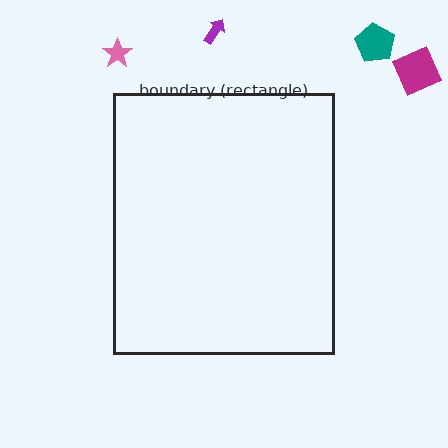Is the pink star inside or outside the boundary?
Outside.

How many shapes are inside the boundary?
0 inside, 4 outside.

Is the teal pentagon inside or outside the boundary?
Outside.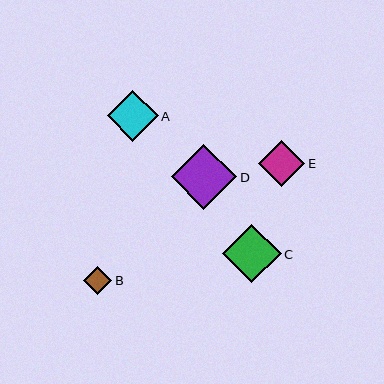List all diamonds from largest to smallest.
From largest to smallest: D, C, A, E, B.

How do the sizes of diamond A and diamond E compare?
Diamond A and diamond E are approximately the same size.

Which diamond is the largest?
Diamond D is the largest with a size of approximately 65 pixels.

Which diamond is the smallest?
Diamond B is the smallest with a size of approximately 28 pixels.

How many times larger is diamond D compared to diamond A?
Diamond D is approximately 1.3 times the size of diamond A.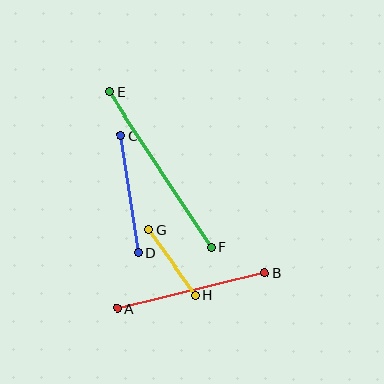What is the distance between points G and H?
The distance is approximately 81 pixels.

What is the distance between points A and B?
The distance is approximately 152 pixels.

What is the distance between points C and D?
The distance is approximately 118 pixels.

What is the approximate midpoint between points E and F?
The midpoint is at approximately (160, 169) pixels.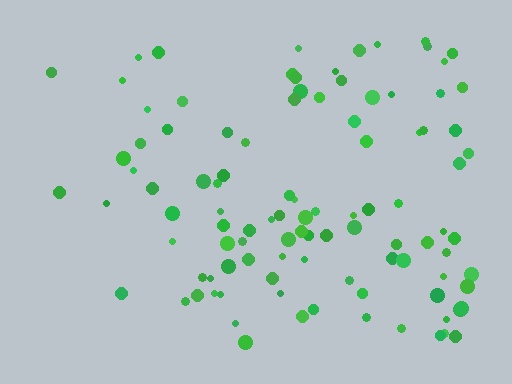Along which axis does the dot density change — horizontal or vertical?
Horizontal.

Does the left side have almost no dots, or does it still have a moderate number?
Still a moderate number, just noticeably fewer than the right.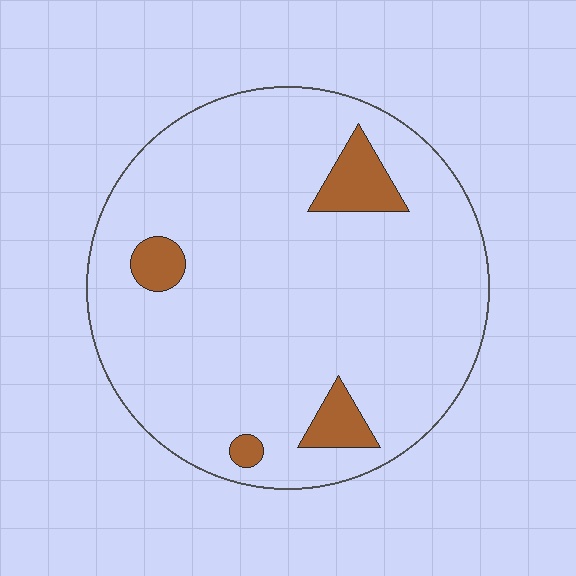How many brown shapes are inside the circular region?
4.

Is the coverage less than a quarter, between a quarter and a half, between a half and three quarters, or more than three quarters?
Less than a quarter.